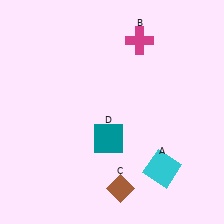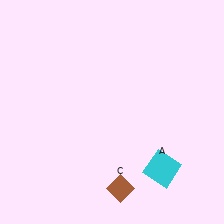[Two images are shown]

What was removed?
The magenta cross (B), the teal square (D) were removed in Image 2.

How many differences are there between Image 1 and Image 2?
There are 2 differences between the two images.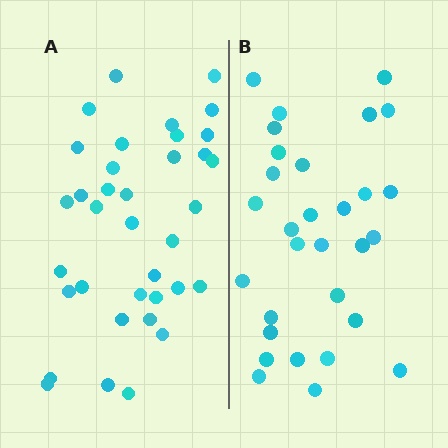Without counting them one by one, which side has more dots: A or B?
Region A (the left region) has more dots.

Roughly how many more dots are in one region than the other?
Region A has about 6 more dots than region B.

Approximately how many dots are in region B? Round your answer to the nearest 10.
About 30 dots.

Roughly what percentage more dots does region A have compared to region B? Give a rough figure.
About 20% more.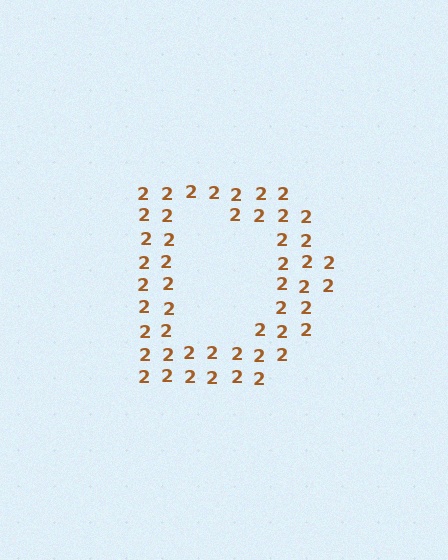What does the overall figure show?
The overall figure shows the letter D.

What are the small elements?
The small elements are digit 2's.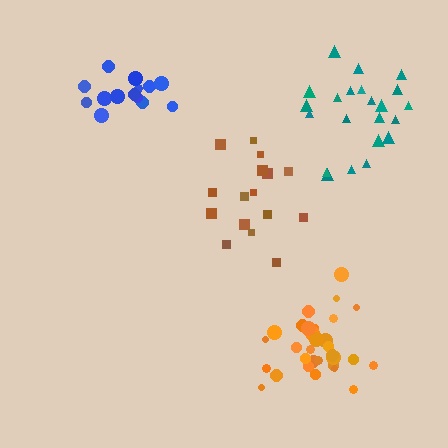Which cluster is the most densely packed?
Orange.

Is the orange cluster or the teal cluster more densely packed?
Orange.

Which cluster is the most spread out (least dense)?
Teal.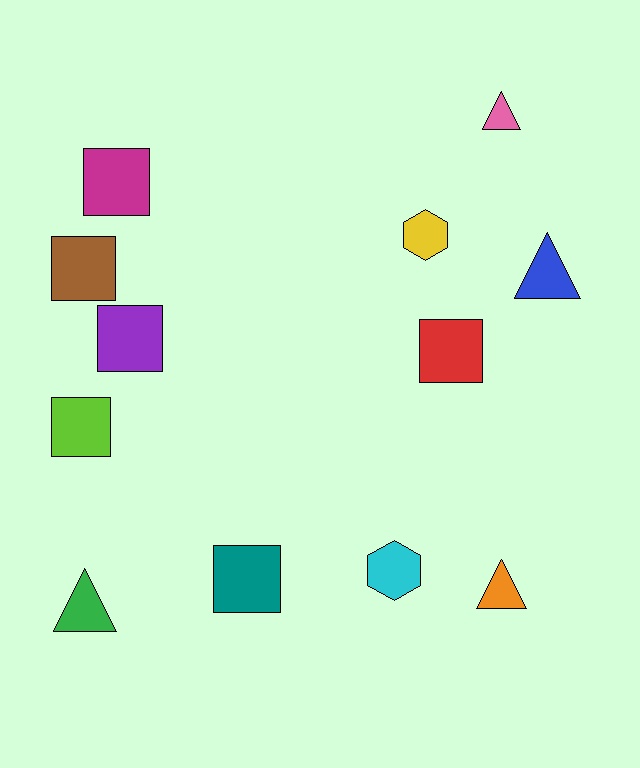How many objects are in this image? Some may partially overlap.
There are 12 objects.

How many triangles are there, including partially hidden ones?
There are 4 triangles.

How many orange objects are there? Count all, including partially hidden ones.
There is 1 orange object.